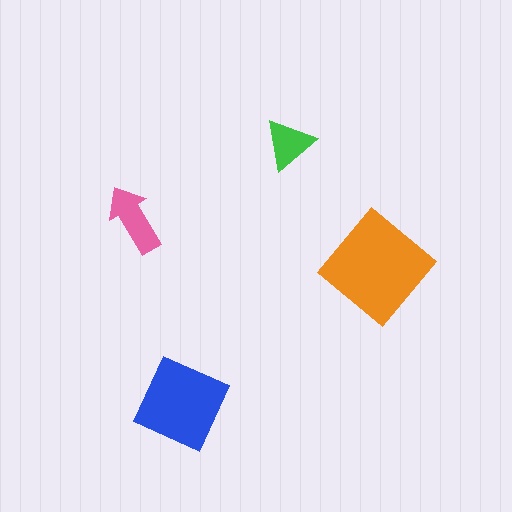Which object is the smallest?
The green triangle.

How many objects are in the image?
There are 4 objects in the image.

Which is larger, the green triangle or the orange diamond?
The orange diamond.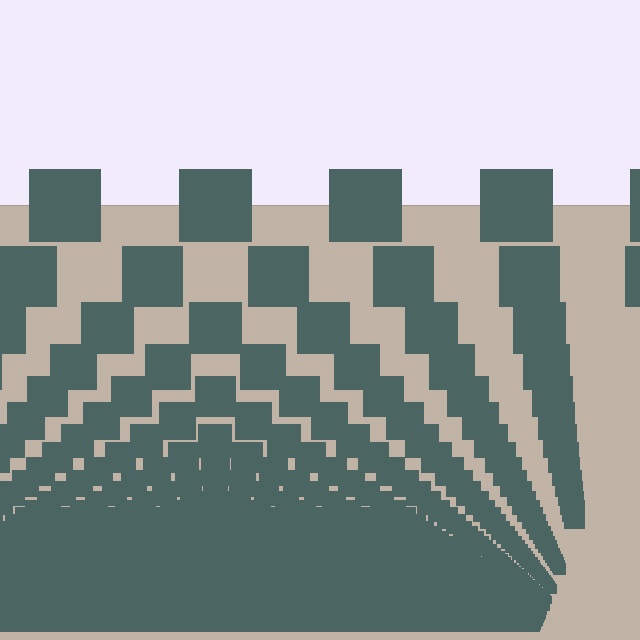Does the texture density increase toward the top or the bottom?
Density increases toward the bottom.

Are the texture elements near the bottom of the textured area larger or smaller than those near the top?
Smaller. The gradient is inverted — elements near the bottom are smaller and denser.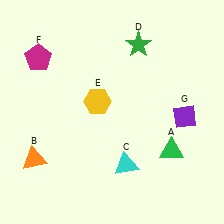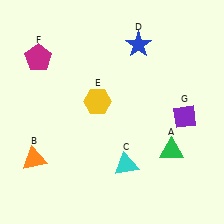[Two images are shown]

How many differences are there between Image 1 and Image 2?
There is 1 difference between the two images.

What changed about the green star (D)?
In Image 1, D is green. In Image 2, it changed to blue.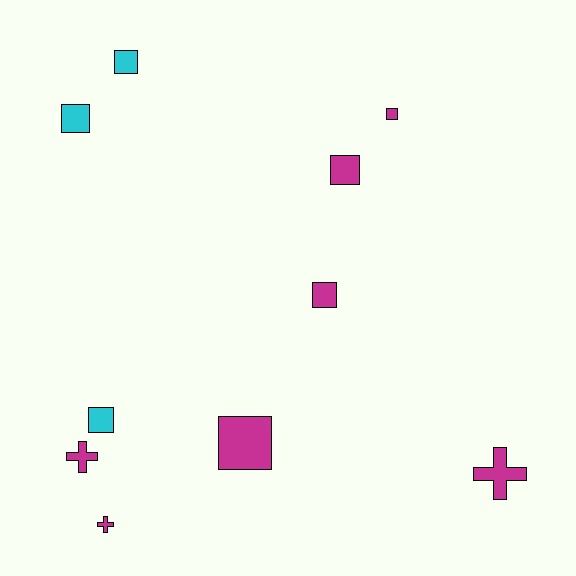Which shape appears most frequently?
Square, with 7 objects.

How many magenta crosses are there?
There are 3 magenta crosses.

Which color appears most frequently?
Magenta, with 7 objects.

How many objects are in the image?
There are 10 objects.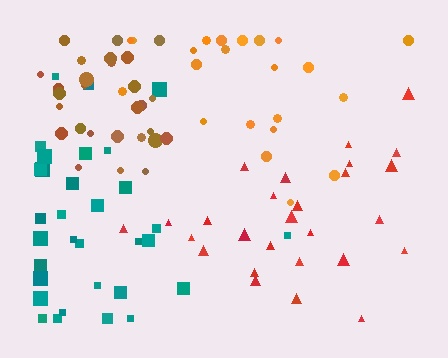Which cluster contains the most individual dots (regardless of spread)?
Teal (32).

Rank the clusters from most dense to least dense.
brown, red, teal, orange.